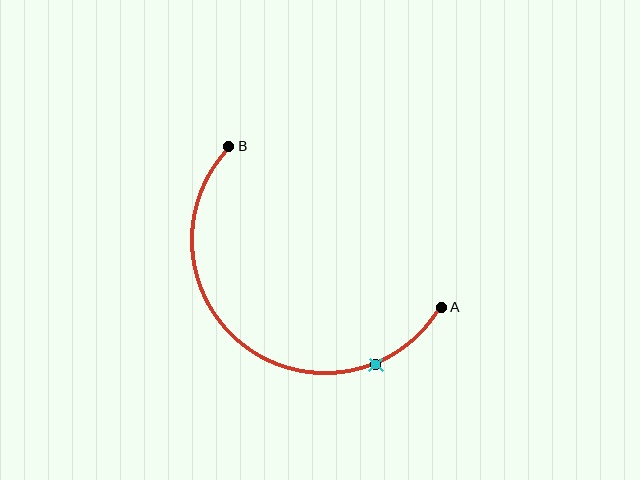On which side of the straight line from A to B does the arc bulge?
The arc bulges below and to the left of the straight line connecting A and B.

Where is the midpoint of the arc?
The arc midpoint is the point on the curve farthest from the straight line joining A and B. It sits below and to the left of that line.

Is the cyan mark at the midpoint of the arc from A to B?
No. The cyan mark lies on the arc but is closer to endpoint A. The arc midpoint would be at the point on the curve equidistant along the arc from both A and B.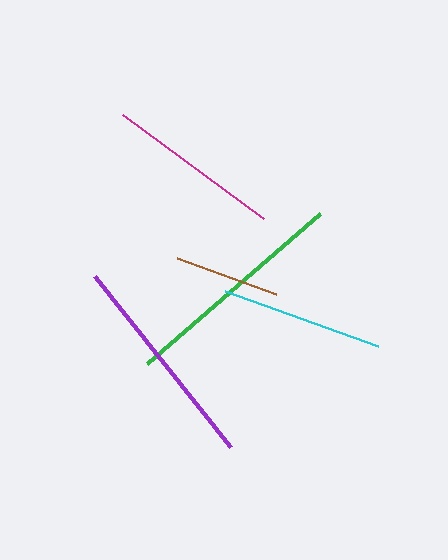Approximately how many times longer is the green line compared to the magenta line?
The green line is approximately 1.3 times the length of the magenta line.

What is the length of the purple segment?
The purple segment is approximately 219 pixels long.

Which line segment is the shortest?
The brown line is the shortest at approximately 106 pixels.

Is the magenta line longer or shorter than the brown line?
The magenta line is longer than the brown line.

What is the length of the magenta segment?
The magenta segment is approximately 175 pixels long.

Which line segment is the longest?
The green line is the longest at approximately 229 pixels.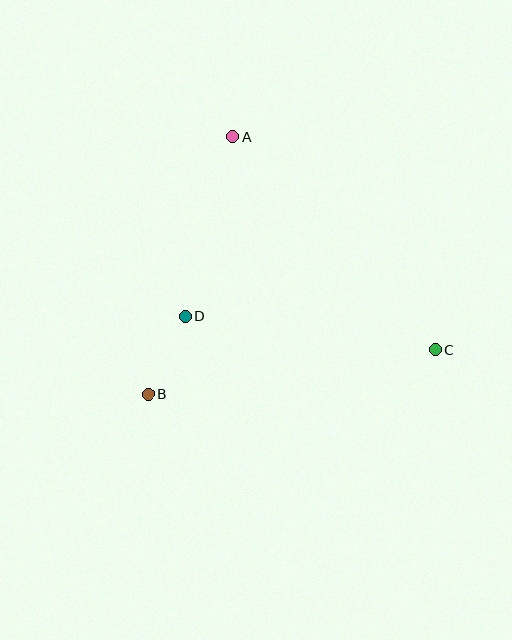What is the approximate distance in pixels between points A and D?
The distance between A and D is approximately 186 pixels.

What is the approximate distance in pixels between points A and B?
The distance between A and B is approximately 271 pixels.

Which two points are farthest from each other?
Points A and C are farthest from each other.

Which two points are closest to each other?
Points B and D are closest to each other.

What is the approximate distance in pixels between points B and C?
The distance between B and C is approximately 291 pixels.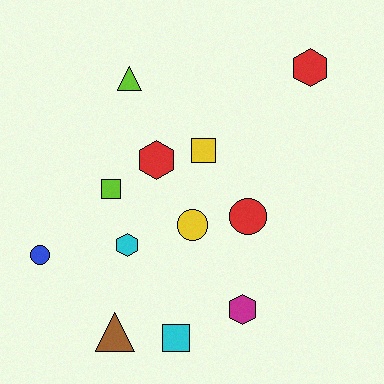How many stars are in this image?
There are no stars.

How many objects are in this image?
There are 12 objects.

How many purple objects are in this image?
There are no purple objects.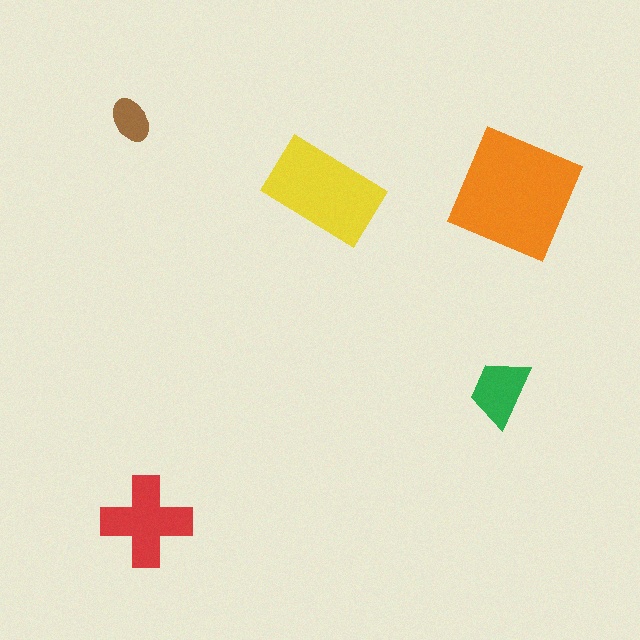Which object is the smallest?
The brown ellipse.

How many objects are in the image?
There are 5 objects in the image.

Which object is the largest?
The orange square.